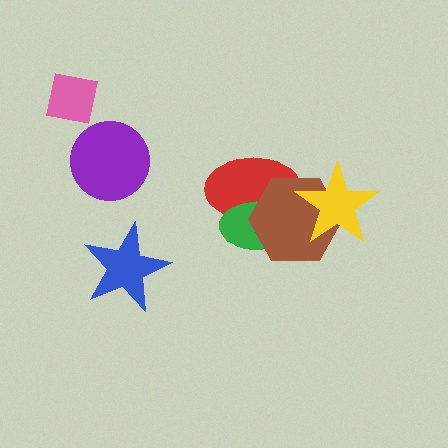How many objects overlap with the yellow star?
1 object overlaps with the yellow star.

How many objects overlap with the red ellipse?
2 objects overlap with the red ellipse.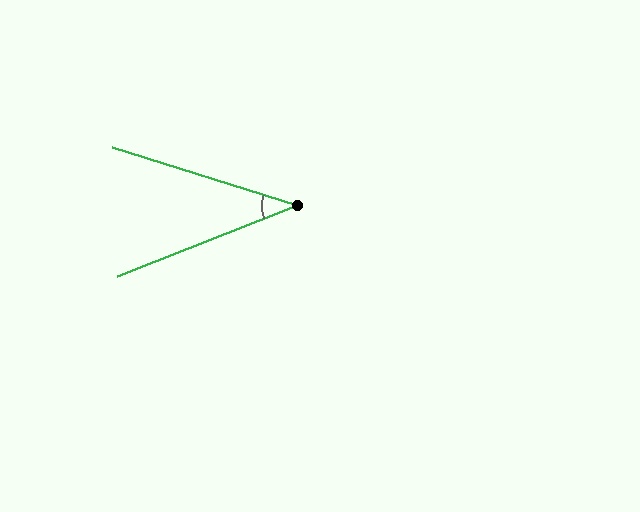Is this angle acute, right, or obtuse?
It is acute.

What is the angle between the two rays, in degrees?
Approximately 39 degrees.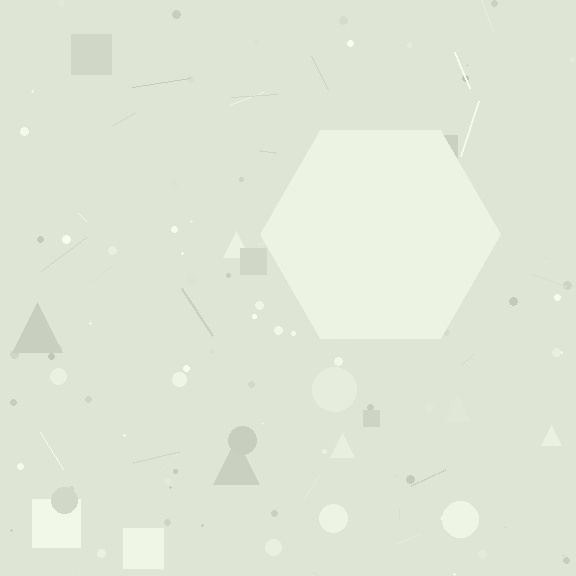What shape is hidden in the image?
A hexagon is hidden in the image.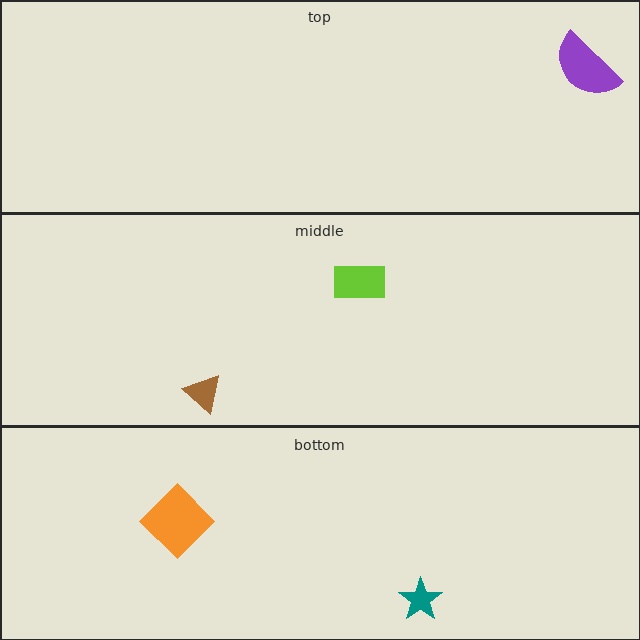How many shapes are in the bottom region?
2.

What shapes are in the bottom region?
The orange diamond, the teal star.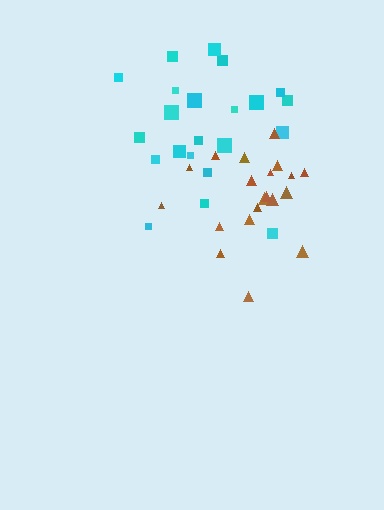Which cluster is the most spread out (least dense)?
Cyan.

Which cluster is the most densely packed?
Brown.